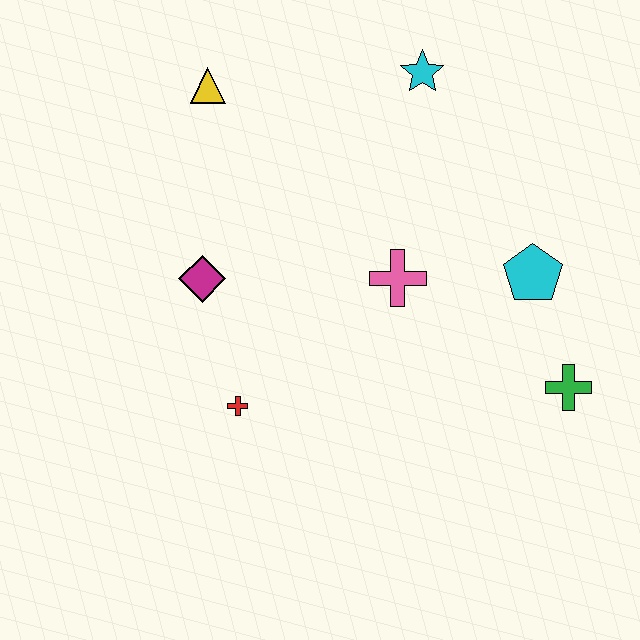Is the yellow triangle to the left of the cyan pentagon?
Yes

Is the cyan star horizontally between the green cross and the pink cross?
Yes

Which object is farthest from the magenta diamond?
The green cross is farthest from the magenta diamond.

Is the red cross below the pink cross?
Yes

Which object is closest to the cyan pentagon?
The green cross is closest to the cyan pentagon.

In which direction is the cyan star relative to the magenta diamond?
The cyan star is to the right of the magenta diamond.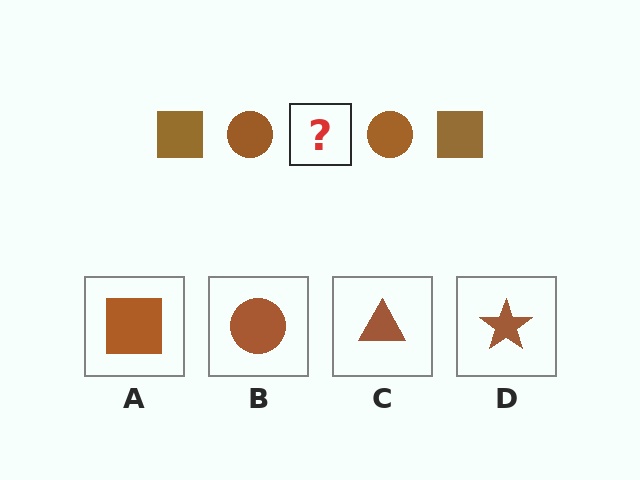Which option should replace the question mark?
Option A.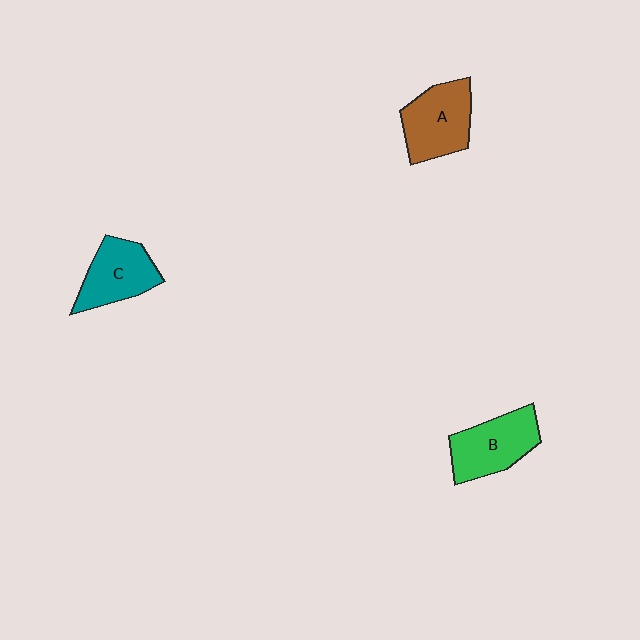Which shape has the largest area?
Shape A (brown).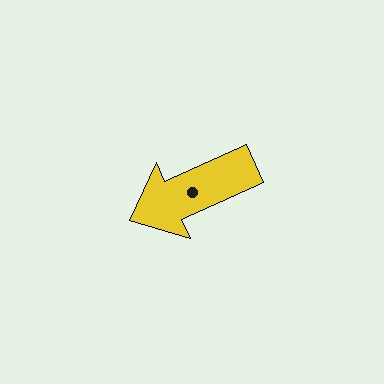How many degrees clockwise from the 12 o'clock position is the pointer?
Approximately 246 degrees.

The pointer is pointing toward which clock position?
Roughly 8 o'clock.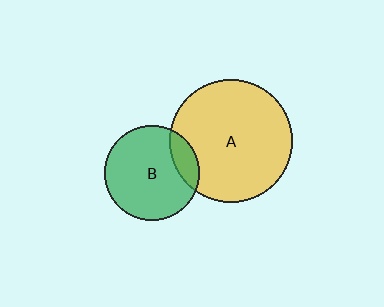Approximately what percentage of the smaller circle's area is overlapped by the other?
Approximately 15%.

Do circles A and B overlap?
Yes.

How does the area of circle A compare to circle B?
Approximately 1.7 times.